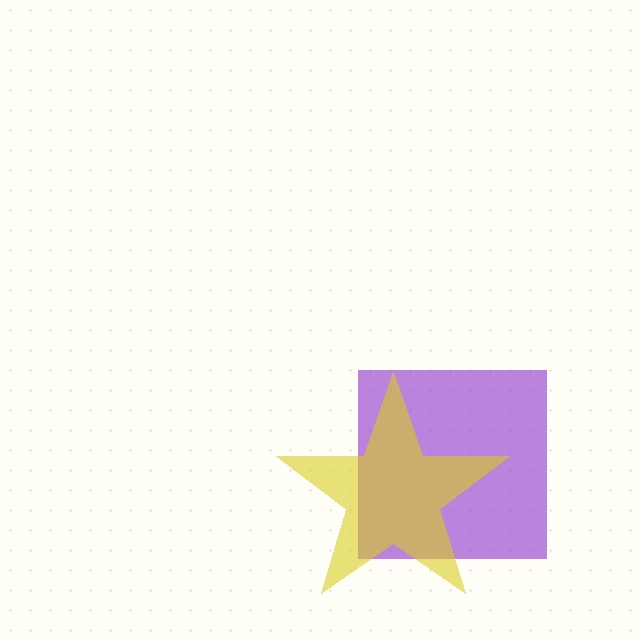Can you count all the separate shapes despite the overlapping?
Yes, there are 2 separate shapes.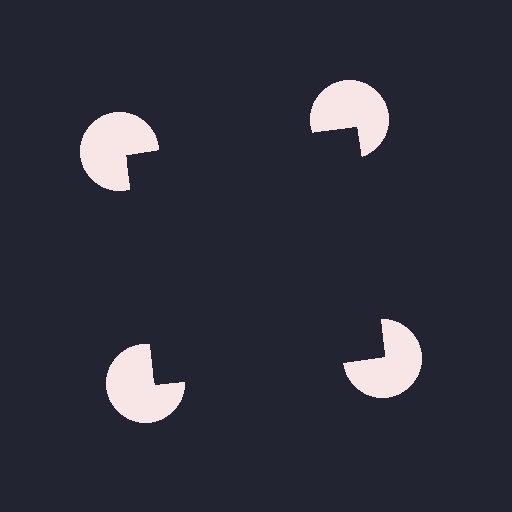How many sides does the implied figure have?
4 sides.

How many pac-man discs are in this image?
There are 4 — one at each vertex of the illusory square.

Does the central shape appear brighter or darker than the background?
It typically appears slightly darker than the background, even though no actual brightness change is drawn.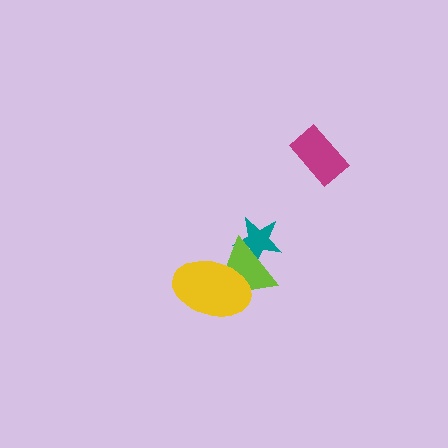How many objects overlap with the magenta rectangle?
0 objects overlap with the magenta rectangle.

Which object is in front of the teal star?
The lime triangle is in front of the teal star.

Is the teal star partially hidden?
Yes, it is partially covered by another shape.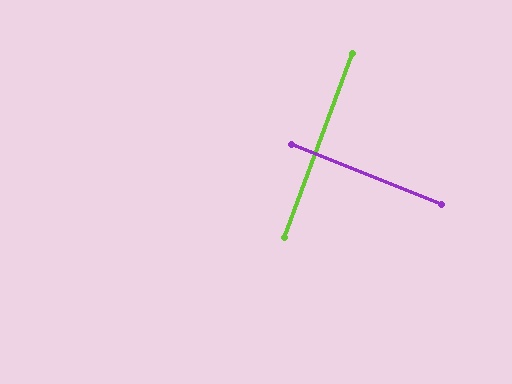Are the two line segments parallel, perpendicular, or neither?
Perpendicular — they meet at approximately 88°.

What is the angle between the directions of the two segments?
Approximately 88 degrees.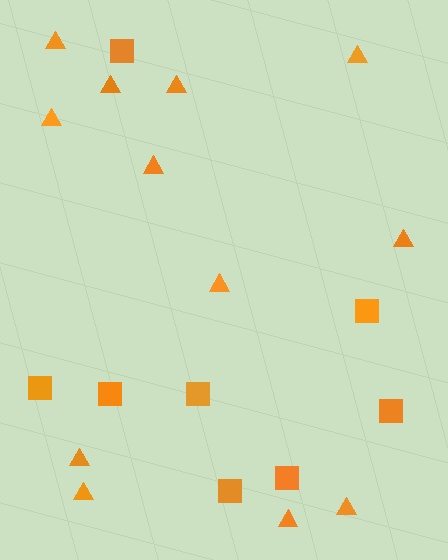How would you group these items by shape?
There are 2 groups: one group of squares (8) and one group of triangles (12).